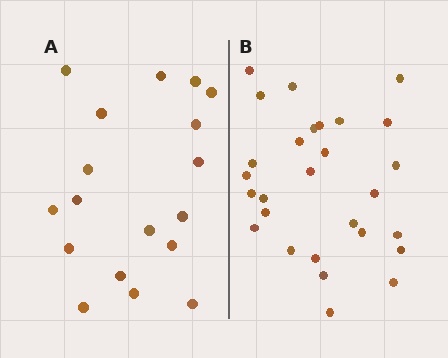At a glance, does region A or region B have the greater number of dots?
Region B (the right region) has more dots.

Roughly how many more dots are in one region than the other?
Region B has roughly 10 or so more dots than region A.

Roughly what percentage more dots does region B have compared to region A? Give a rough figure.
About 55% more.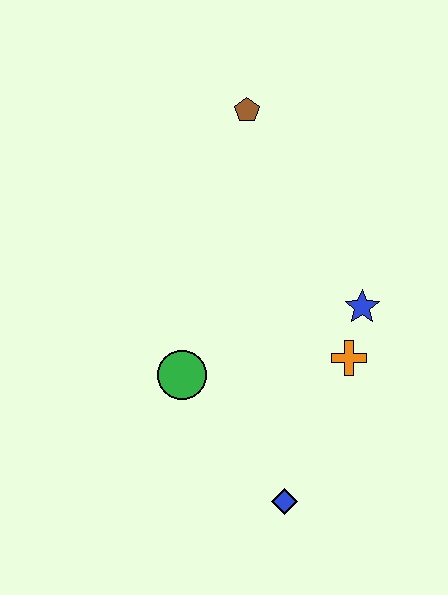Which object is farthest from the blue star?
The brown pentagon is farthest from the blue star.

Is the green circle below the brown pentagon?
Yes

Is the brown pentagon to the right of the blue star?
No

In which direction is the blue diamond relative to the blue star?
The blue diamond is below the blue star.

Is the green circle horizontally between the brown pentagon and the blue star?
No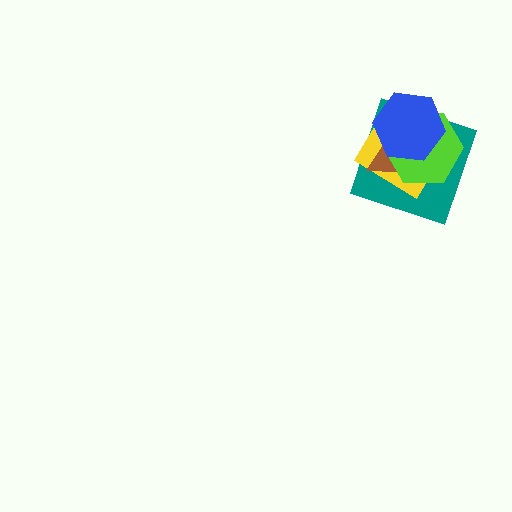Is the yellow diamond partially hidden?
Yes, it is partially covered by another shape.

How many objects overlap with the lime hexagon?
4 objects overlap with the lime hexagon.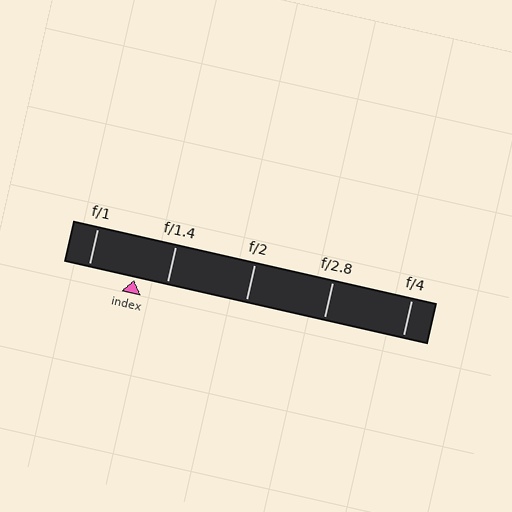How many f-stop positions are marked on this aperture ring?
There are 5 f-stop positions marked.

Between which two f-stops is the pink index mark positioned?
The index mark is between f/1 and f/1.4.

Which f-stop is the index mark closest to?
The index mark is closest to f/1.4.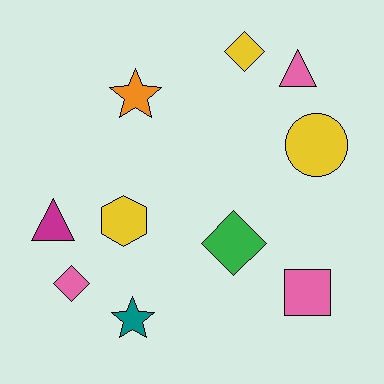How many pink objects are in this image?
There are 3 pink objects.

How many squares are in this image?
There is 1 square.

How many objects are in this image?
There are 10 objects.